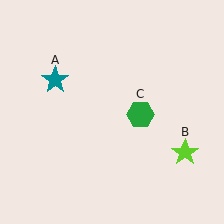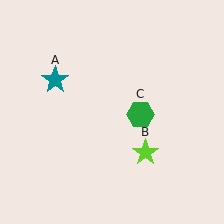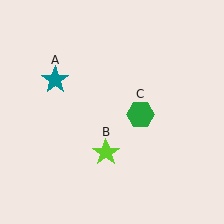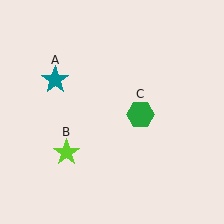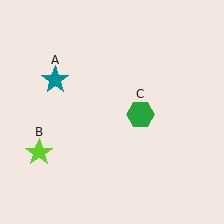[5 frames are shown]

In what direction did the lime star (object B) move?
The lime star (object B) moved left.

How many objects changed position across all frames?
1 object changed position: lime star (object B).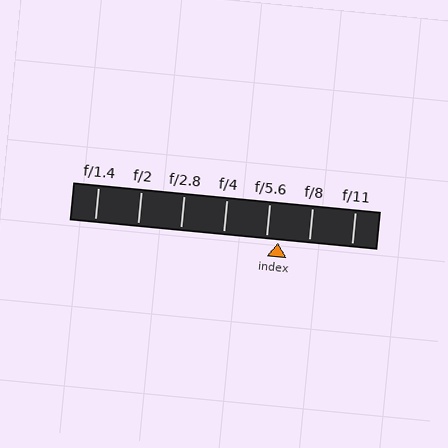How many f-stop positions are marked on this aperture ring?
There are 7 f-stop positions marked.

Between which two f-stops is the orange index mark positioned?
The index mark is between f/5.6 and f/8.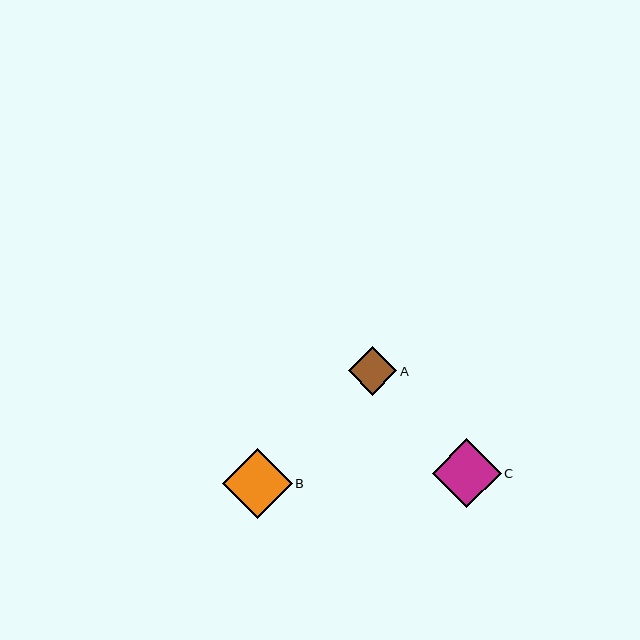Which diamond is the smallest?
Diamond A is the smallest with a size of approximately 49 pixels.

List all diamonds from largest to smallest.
From largest to smallest: B, C, A.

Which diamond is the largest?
Diamond B is the largest with a size of approximately 70 pixels.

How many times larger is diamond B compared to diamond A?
Diamond B is approximately 1.4 times the size of diamond A.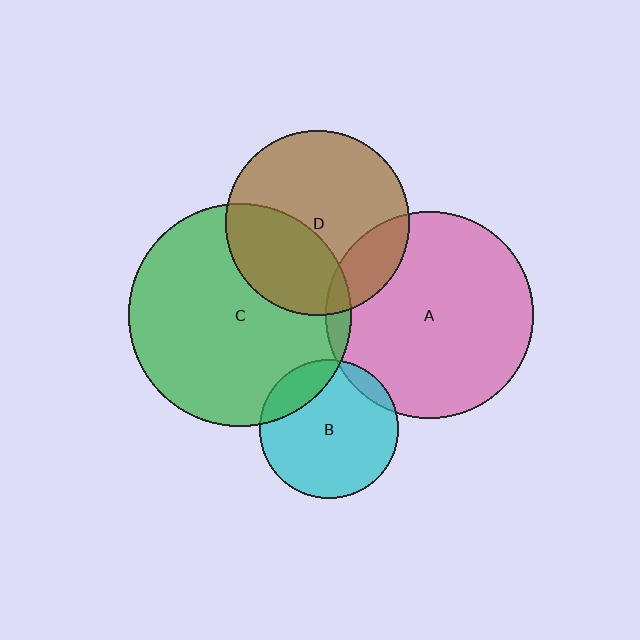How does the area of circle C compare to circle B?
Approximately 2.5 times.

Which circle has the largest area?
Circle C (green).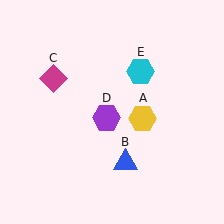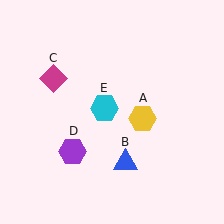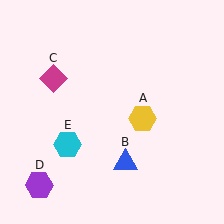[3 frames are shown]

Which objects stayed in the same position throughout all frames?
Yellow hexagon (object A) and blue triangle (object B) and magenta diamond (object C) remained stationary.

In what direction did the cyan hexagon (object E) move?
The cyan hexagon (object E) moved down and to the left.